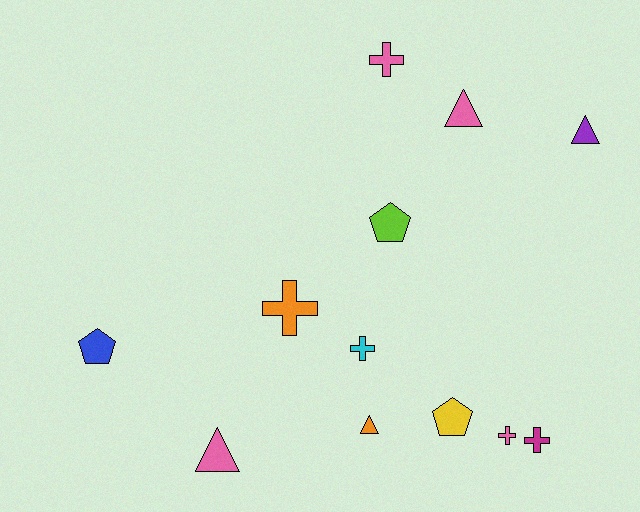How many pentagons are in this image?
There are 3 pentagons.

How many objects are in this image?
There are 12 objects.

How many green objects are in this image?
There are no green objects.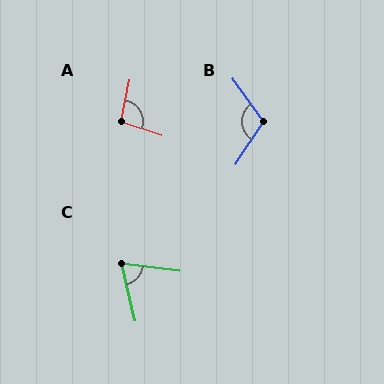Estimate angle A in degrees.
Approximately 97 degrees.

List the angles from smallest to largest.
C (70°), A (97°), B (111°).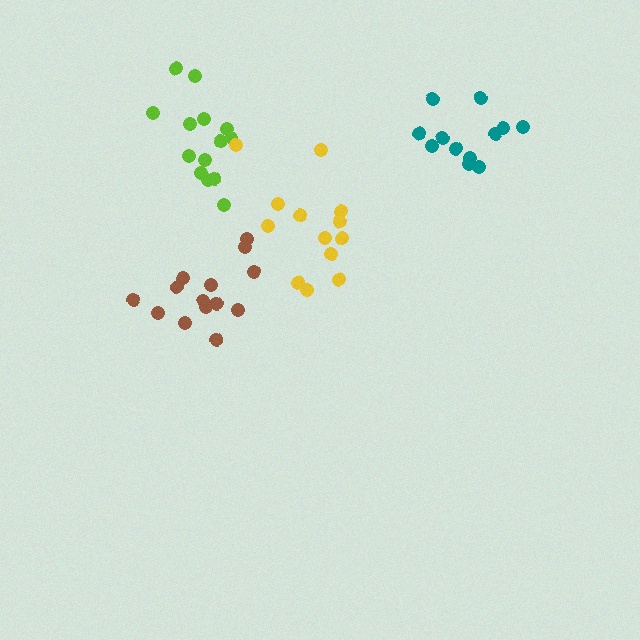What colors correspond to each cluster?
The clusters are colored: lime, brown, teal, yellow.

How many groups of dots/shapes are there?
There are 4 groups.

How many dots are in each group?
Group 1: 14 dots, Group 2: 14 dots, Group 3: 12 dots, Group 4: 13 dots (53 total).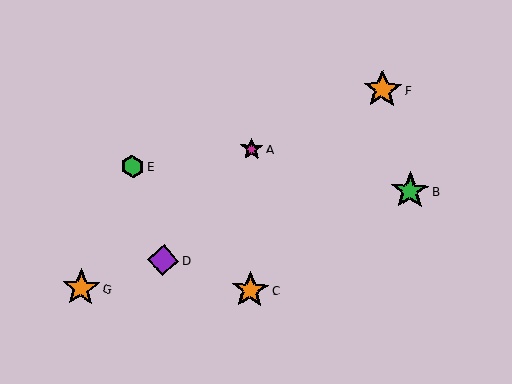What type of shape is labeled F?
Shape F is an orange star.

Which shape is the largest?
The green star (labeled B) is the largest.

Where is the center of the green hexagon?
The center of the green hexagon is at (133, 166).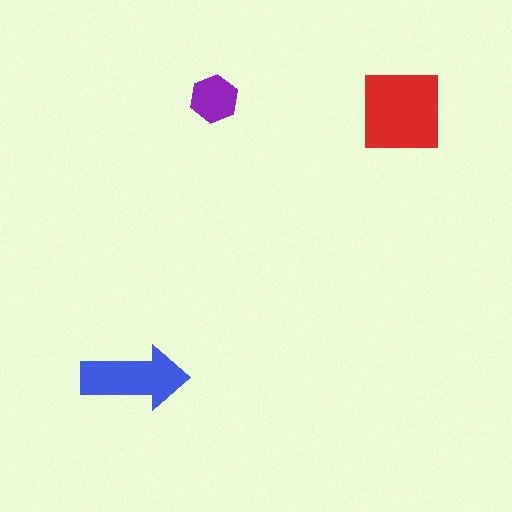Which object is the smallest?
The purple hexagon.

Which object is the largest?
The red square.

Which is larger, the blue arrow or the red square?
The red square.